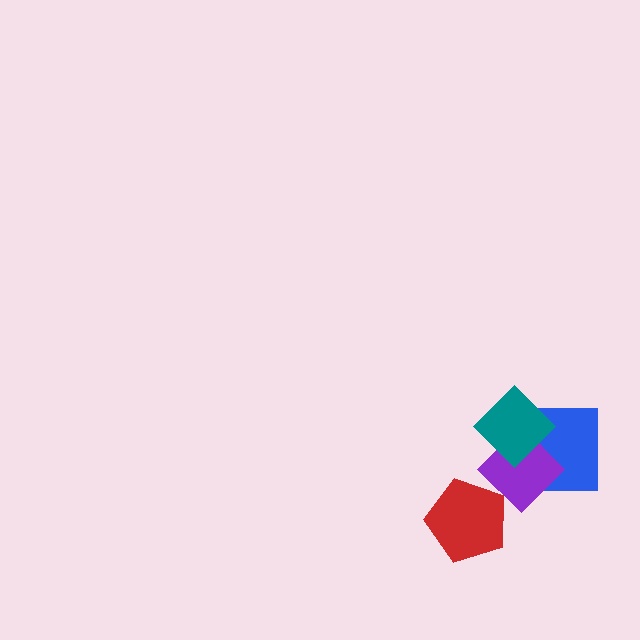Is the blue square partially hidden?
Yes, it is partially covered by another shape.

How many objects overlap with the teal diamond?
2 objects overlap with the teal diamond.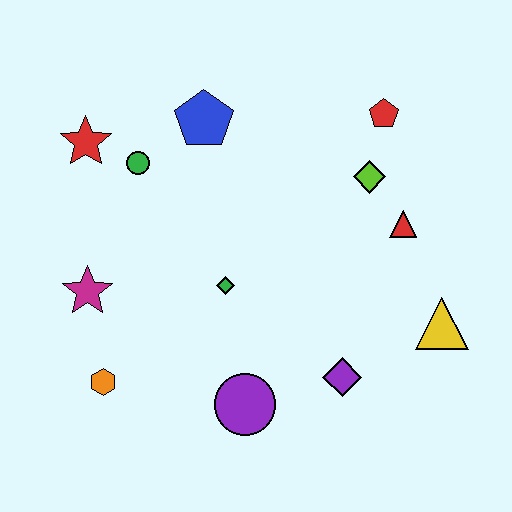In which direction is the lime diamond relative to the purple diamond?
The lime diamond is above the purple diamond.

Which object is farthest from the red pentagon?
The orange hexagon is farthest from the red pentagon.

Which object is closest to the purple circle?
The purple diamond is closest to the purple circle.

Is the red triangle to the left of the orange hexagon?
No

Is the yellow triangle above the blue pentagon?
No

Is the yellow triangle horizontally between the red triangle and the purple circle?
No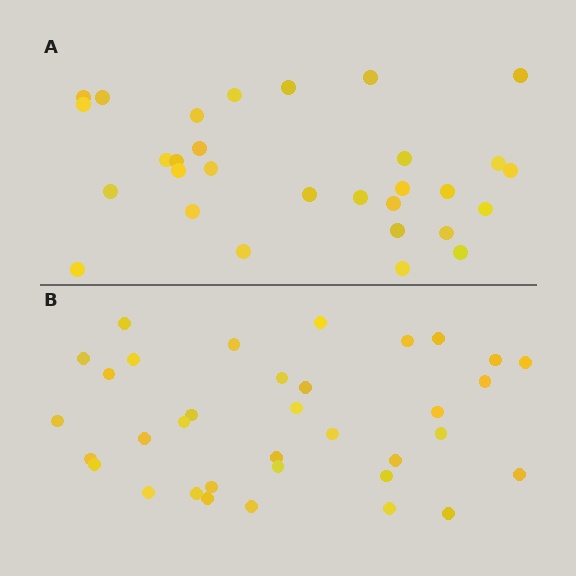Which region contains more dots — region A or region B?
Region B (the bottom region) has more dots.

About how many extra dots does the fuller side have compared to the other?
Region B has about 5 more dots than region A.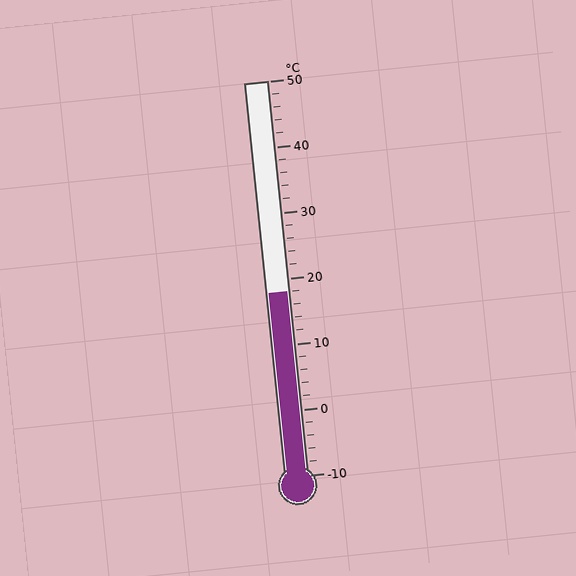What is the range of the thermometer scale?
The thermometer scale ranges from -10°C to 50°C.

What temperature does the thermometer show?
The thermometer shows approximately 18°C.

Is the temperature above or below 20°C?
The temperature is below 20°C.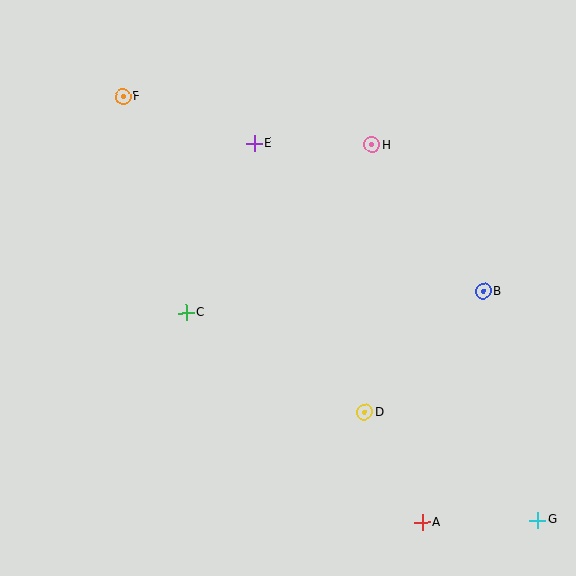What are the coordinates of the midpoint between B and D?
The midpoint between B and D is at (424, 352).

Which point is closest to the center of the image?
Point C at (186, 313) is closest to the center.